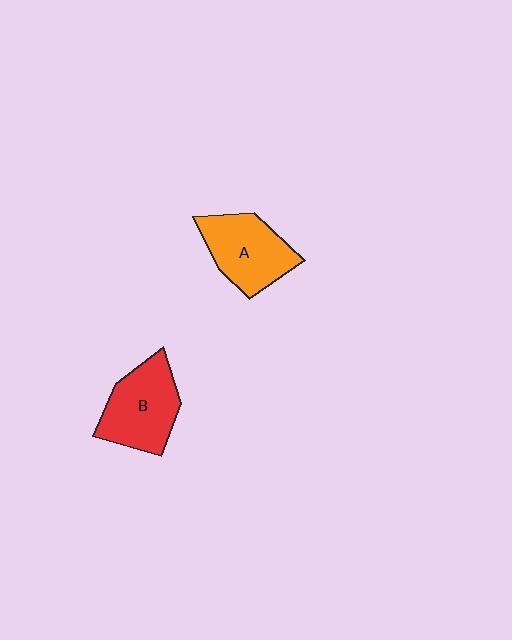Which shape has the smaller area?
Shape A (orange).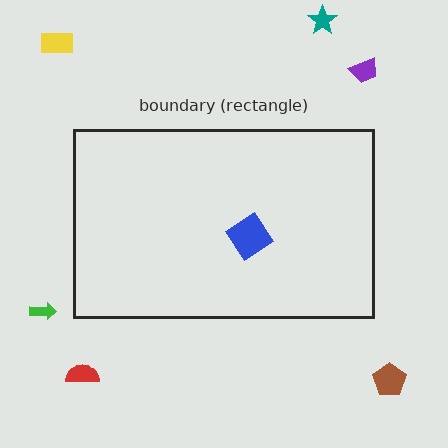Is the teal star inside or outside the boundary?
Outside.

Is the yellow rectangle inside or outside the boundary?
Outside.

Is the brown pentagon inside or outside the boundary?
Outside.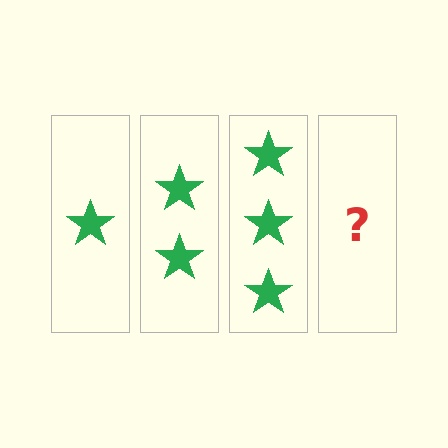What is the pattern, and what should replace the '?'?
The pattern is that each step adds one more star. The '?' should be 4 stars.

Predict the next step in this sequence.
The next step is 4 stars.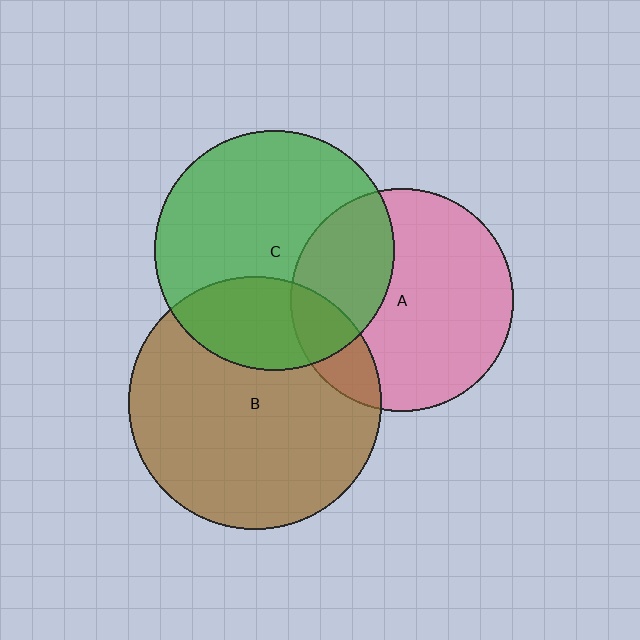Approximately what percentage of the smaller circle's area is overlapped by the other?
Approximately 30%.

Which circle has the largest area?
Circle B (brown).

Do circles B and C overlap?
Yes.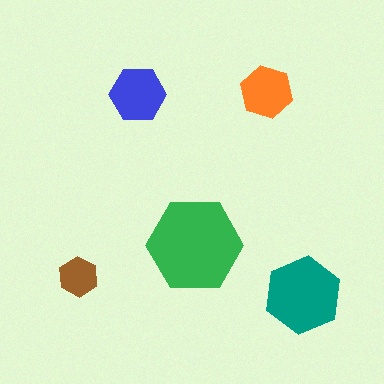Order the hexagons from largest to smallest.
the green one, the teal one, the blue one, the orange one, the brown one.